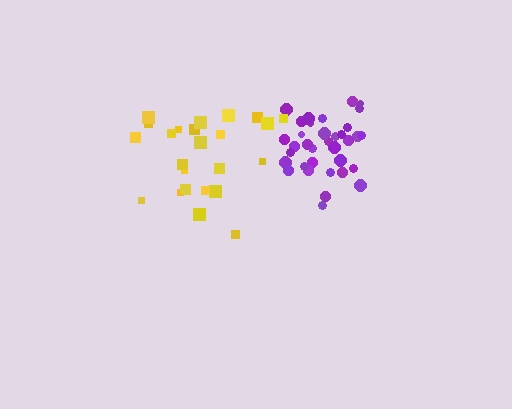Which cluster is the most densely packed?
Purple.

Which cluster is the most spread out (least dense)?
Yellow.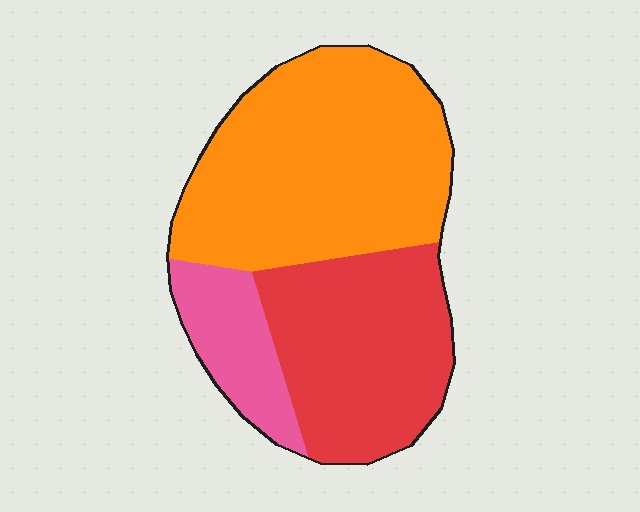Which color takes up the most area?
Orange, at roughly 50%.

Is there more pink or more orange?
Orange.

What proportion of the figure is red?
Red covers roughly 35% of the figure.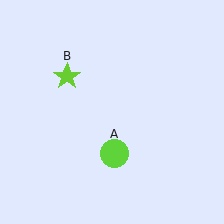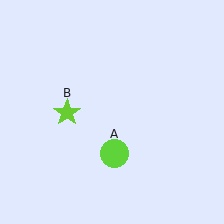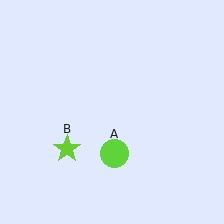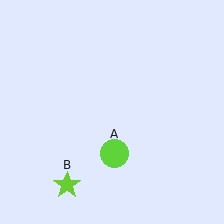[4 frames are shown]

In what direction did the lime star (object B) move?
The lime star (object B) moved down.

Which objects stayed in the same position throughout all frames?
Lime circle (object A) remained stationary.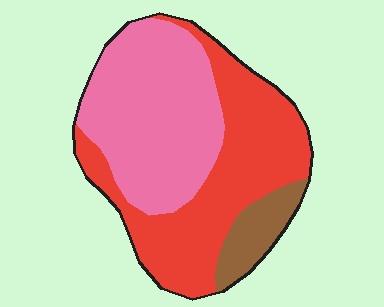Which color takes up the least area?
Brown, at roughly 10%.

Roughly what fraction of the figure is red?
Red takes up between a quarter and a half of the figure.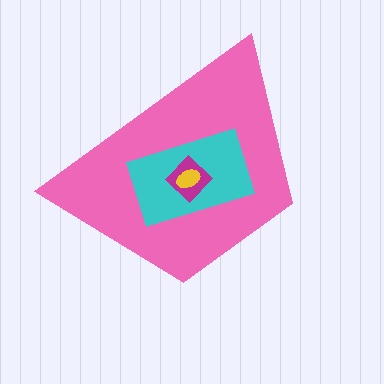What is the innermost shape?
The yellow ellipse.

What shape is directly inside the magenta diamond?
The yellow ellipse.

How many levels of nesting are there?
4.